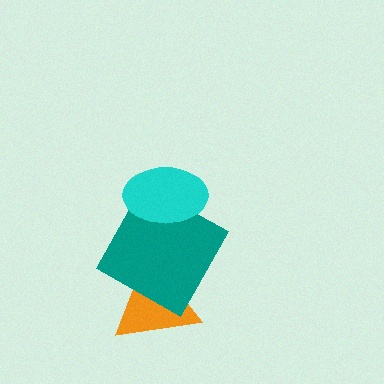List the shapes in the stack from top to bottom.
From top to bottom: the cyan ellipse, the teal square, the orange triangle.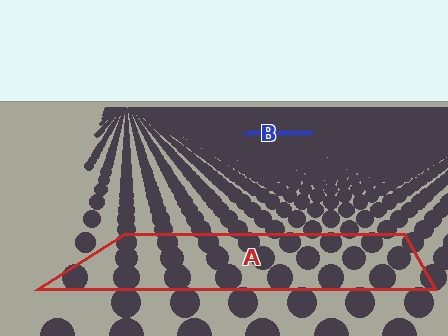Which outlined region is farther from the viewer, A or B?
Region B is farther from the viewer — the texture elements inside it appear smaller and more densely packed.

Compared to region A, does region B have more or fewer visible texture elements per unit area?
Region B has more texture elements per unit area — they are packed more densely because it is farther away.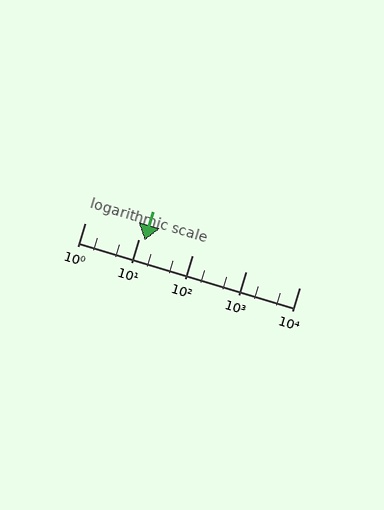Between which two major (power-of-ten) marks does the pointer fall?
The pointer is between 10 and 100.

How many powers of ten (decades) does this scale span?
The scale spans 4 decades, from 1 to 10000.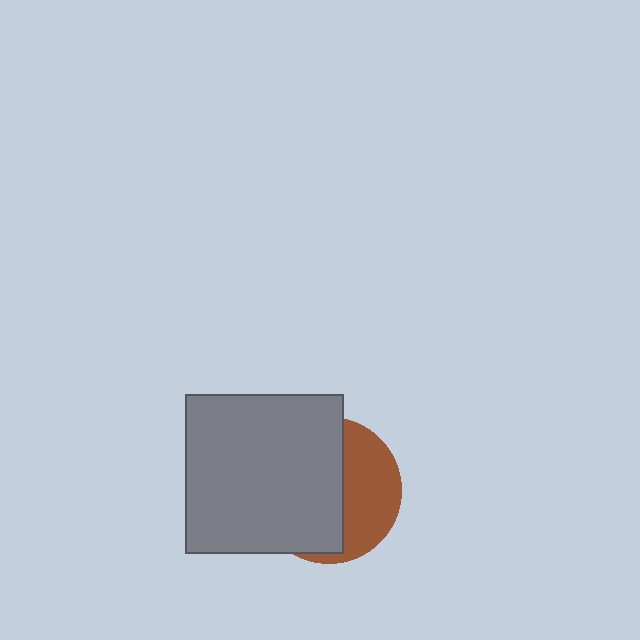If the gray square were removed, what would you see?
You would see the complete brown circle.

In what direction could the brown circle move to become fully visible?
The brown circle could move right. That would shift it out from behind the gray square entirely.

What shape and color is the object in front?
The object in front is a gray square.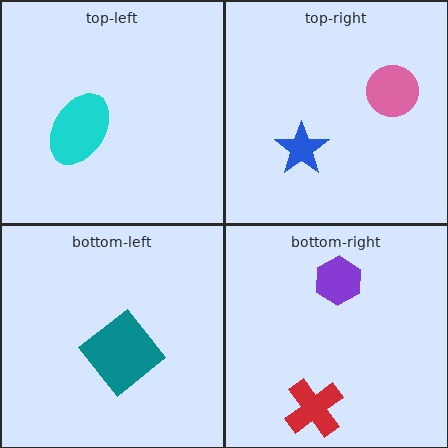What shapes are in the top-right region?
The pink circle, the blue star.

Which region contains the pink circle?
The top-right region.